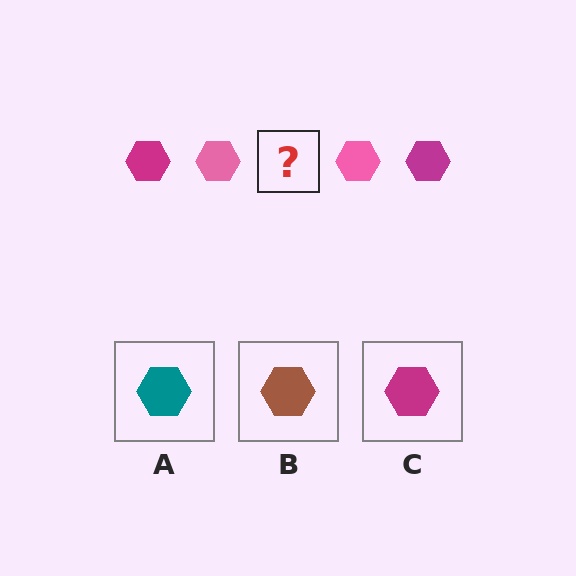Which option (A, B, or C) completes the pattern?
C.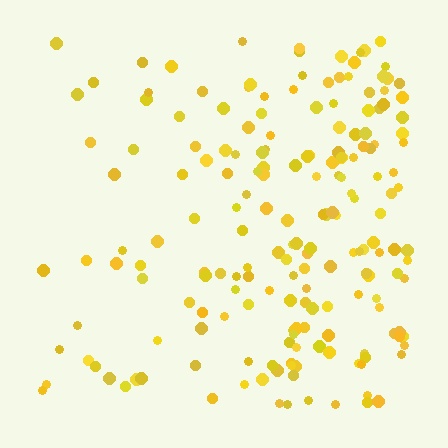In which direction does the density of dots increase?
From left to right, with the right side densest.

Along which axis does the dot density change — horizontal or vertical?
Horizontal.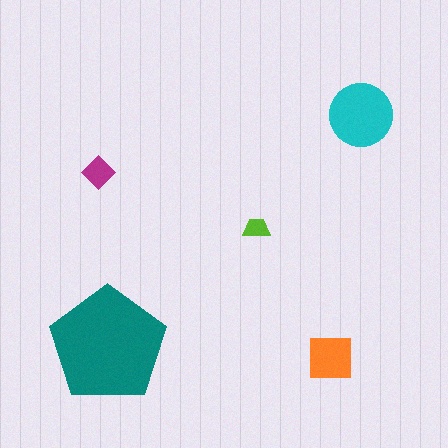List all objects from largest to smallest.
The teal pentagon, the cyan circle, the orange square, the magenta diamond, the lime trapezoid.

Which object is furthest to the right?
The cyan circle is rightmost.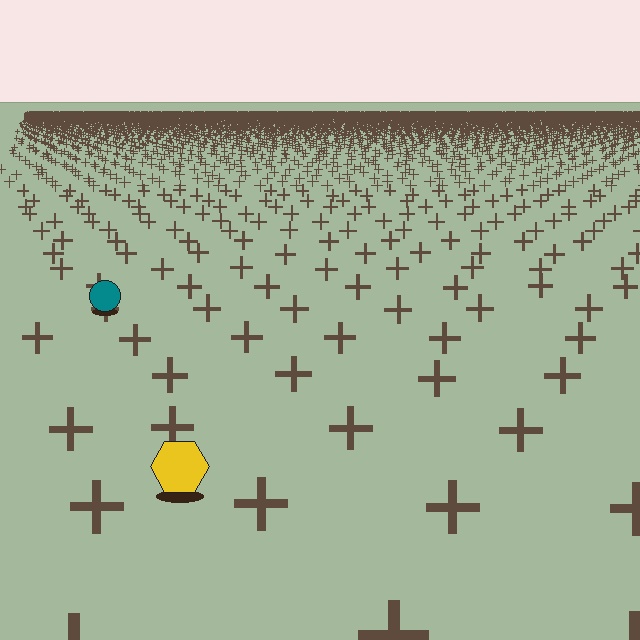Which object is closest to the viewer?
The yellow hexagon is closest. The texture marks near it are larger and more spread out.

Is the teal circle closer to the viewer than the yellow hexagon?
No. The yellow hexagon is closer — you can tell from the texture gradient: the ground texture is coarser near it.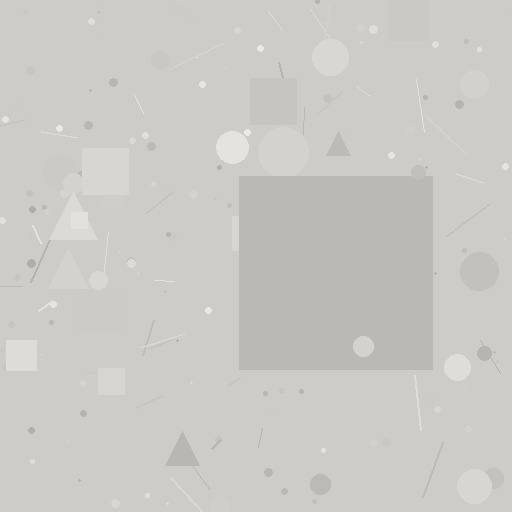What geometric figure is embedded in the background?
A square is embedded in the background.